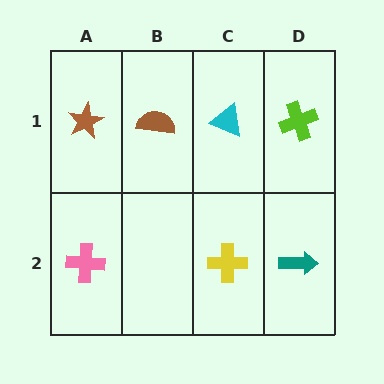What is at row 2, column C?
A yellow cross.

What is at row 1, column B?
A brown semicircle.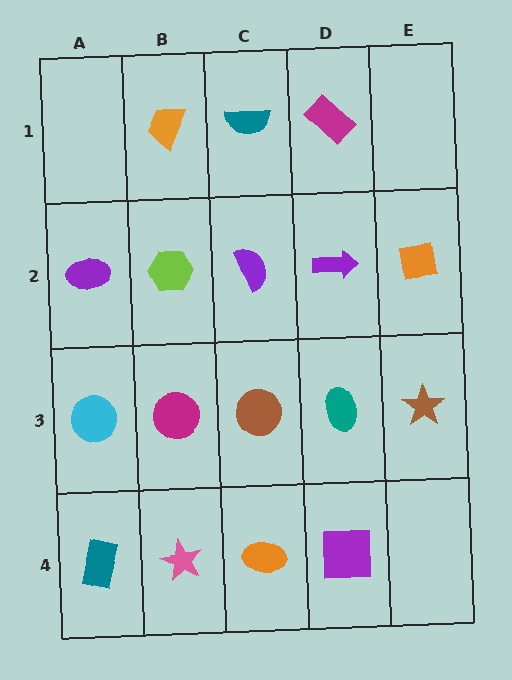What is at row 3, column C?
A brown circle.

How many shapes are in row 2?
5 shapes.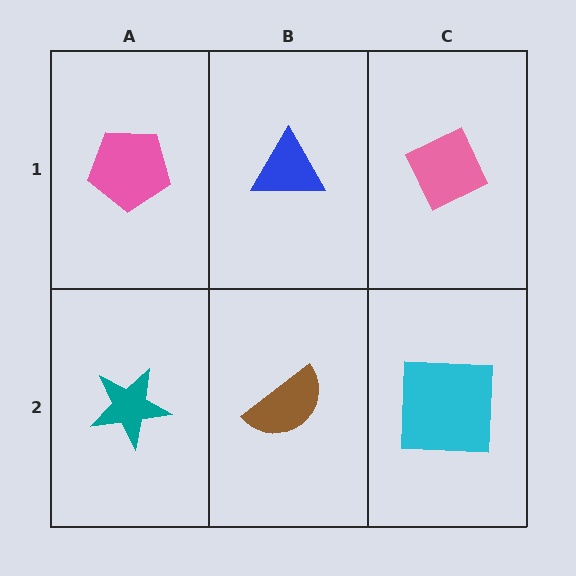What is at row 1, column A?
A pink pentagon.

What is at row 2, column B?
A brown semicircle.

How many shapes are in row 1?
3 shapes.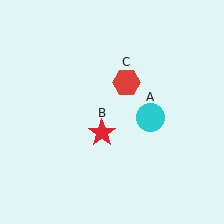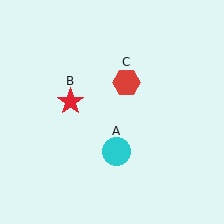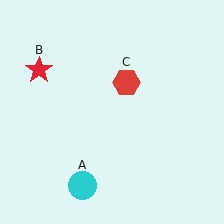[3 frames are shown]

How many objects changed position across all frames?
2 objects changed position: cyan circle (object A), red star (object B).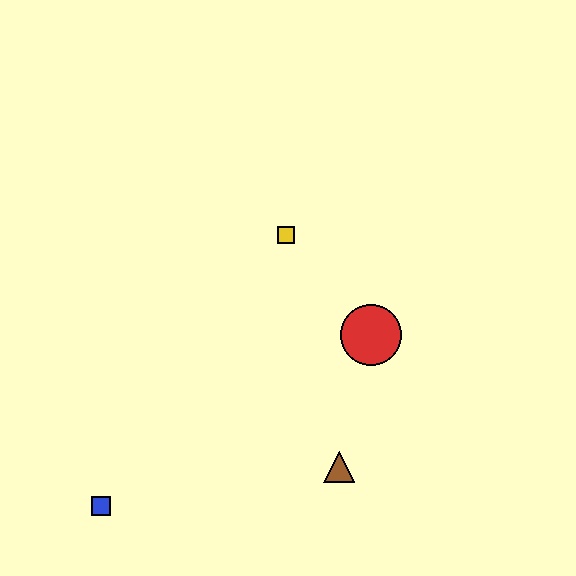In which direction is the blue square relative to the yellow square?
The blue square is below the yellow square.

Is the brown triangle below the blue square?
No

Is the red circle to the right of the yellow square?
Yes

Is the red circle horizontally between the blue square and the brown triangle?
No